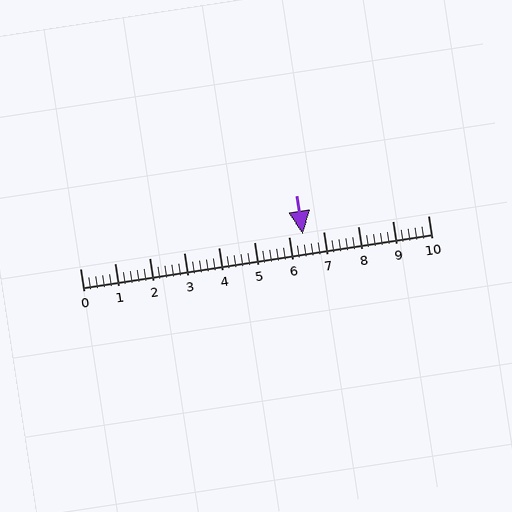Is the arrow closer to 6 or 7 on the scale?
The arrow is closer to 6.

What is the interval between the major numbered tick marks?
The major tick marks are spaced 1 units apart.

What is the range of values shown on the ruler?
The ruler shows values from 0 to 10.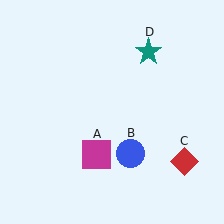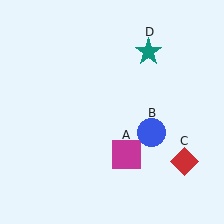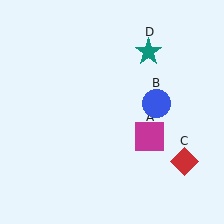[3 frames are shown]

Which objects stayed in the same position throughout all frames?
Red diamond (object C) and teal star (object D) remained stationary.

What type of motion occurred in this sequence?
The magenta square (object A), blue circle (object B) rotated counterclockwise around the center of the scene.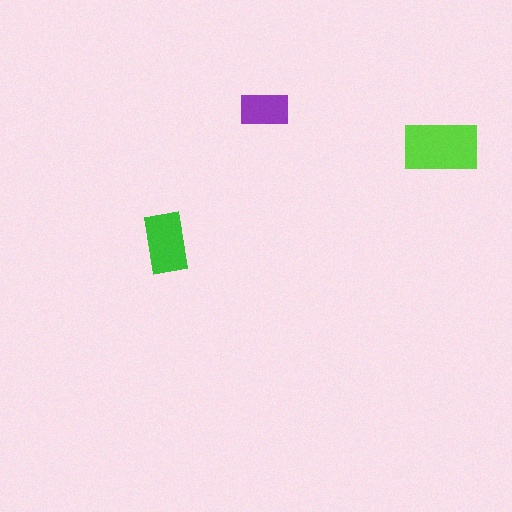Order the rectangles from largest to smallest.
the lime one, the green one, the purple one.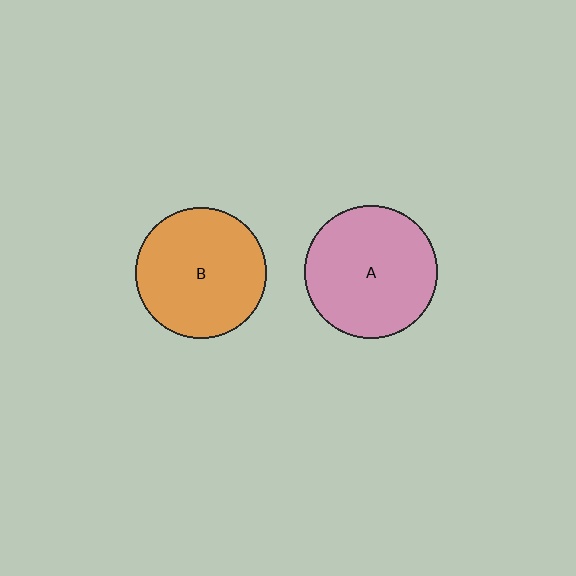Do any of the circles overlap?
No, none of the circles overlap.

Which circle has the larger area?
Circle A (pink).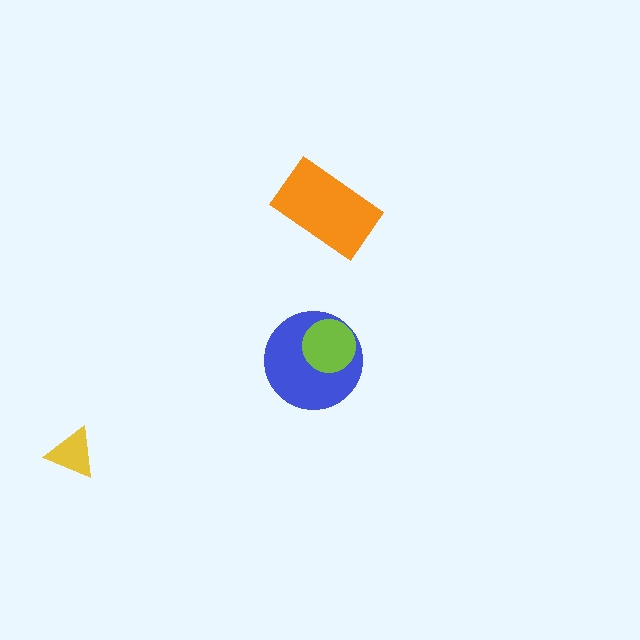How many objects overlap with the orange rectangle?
0 objects overlap with the orange rectangle.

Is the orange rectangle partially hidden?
No, no other shape covers it.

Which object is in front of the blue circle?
The lime circle is in front of the blue circle.